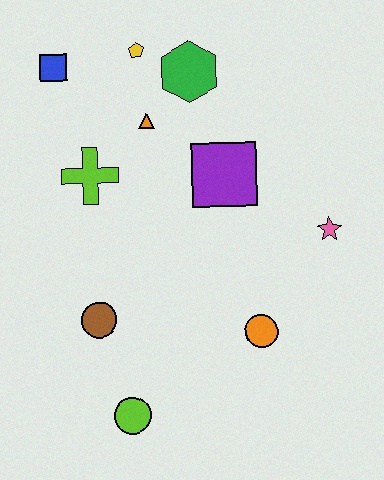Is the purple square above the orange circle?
Yes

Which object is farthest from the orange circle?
The blue square is farthest from the orange circle.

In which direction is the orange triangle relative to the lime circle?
The orange triangle is above the lime circle.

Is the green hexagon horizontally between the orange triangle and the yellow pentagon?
No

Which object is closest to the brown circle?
The lime circle is closest to the brown circle.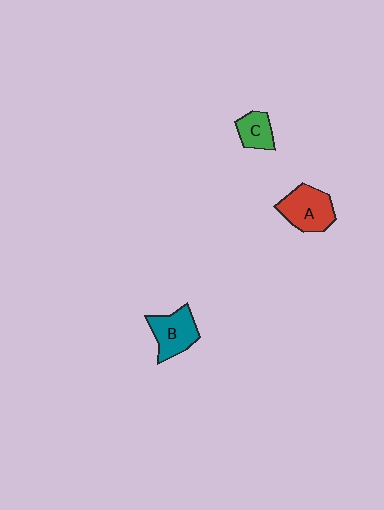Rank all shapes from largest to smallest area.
From largest to smallest: A (red), B (teal), C (green).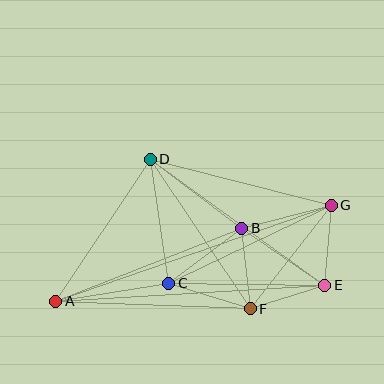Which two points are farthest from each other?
Points A and G are farthest from each other.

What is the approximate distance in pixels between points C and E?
The distance between C and E is approximately 156 pixels.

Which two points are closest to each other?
Points E and F are closest to each other.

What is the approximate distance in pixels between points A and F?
The distance between A and F is approximately 195 pixels.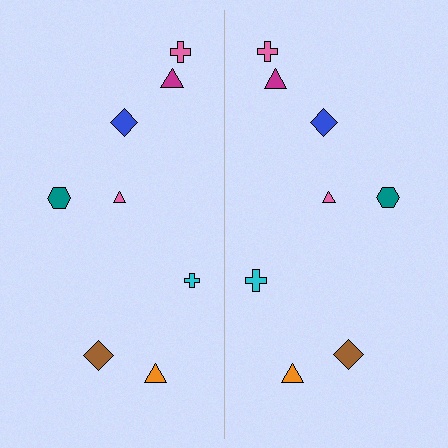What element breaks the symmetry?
The cyan cross on the right side has a different size than its mirror counterpart.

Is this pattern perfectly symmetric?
No, the pattern is not perfectly symmetric. The cyan cross on the right side has a different size than its mirror counterpart.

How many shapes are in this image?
There are 16 shapes in this image.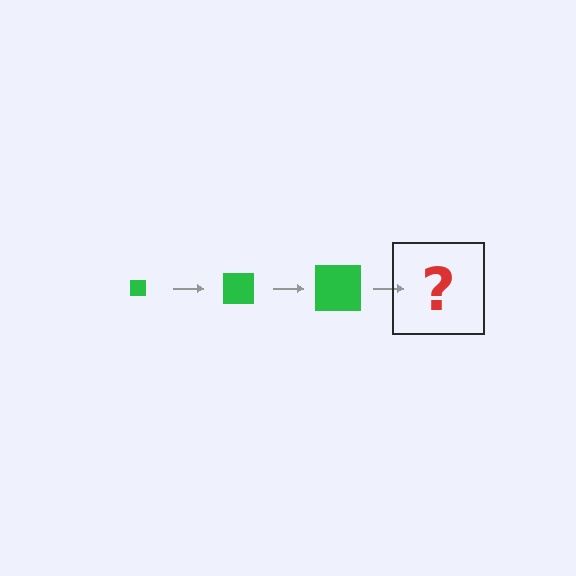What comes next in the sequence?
The next element should be a green square, larger than the previous one.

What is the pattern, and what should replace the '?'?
The pattern is that the square gets progressively larger each step. The '?' should be a green square, larger than the previous one.